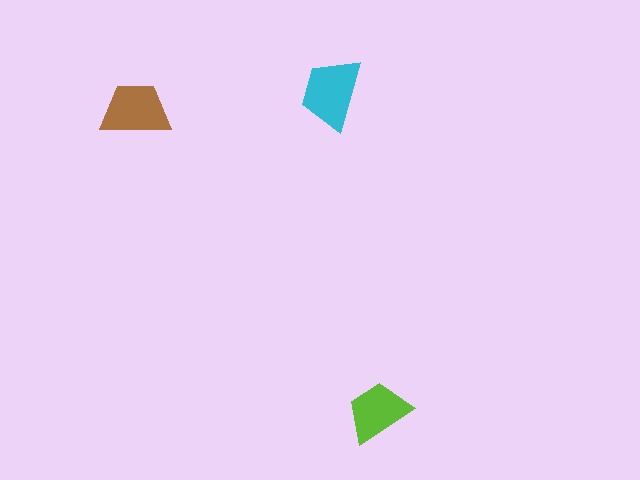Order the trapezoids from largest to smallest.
the cyan one, the brown one, the lime one.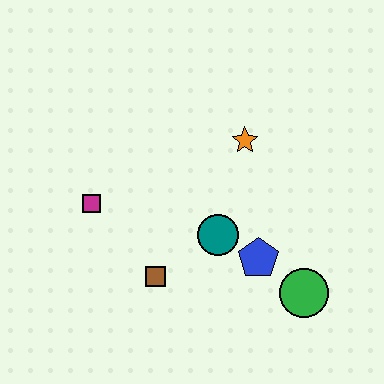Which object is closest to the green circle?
The blue pentagon is closest to the green circle.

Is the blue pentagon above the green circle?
Yes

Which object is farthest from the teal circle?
The magenta square is farthest from the teal circle.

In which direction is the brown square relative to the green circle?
The brown square is to the left of the green circle.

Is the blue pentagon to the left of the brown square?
No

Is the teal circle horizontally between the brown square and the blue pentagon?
Yes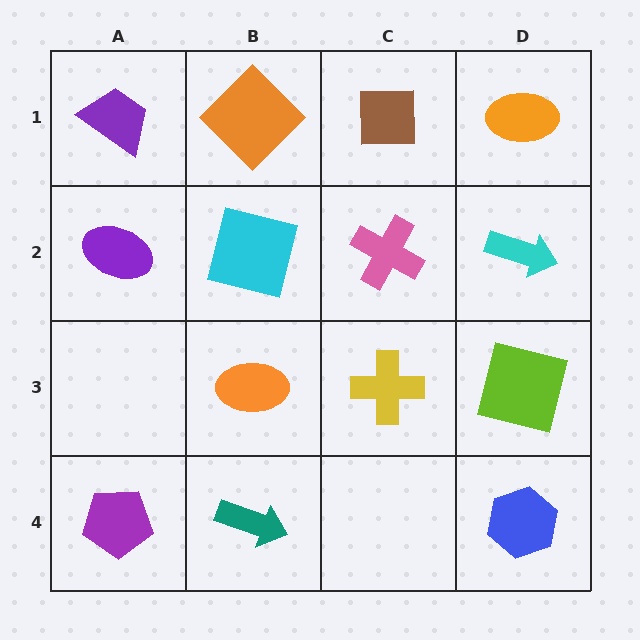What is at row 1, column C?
A brown square.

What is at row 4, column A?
A purple pentagon.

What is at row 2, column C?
A pink cross.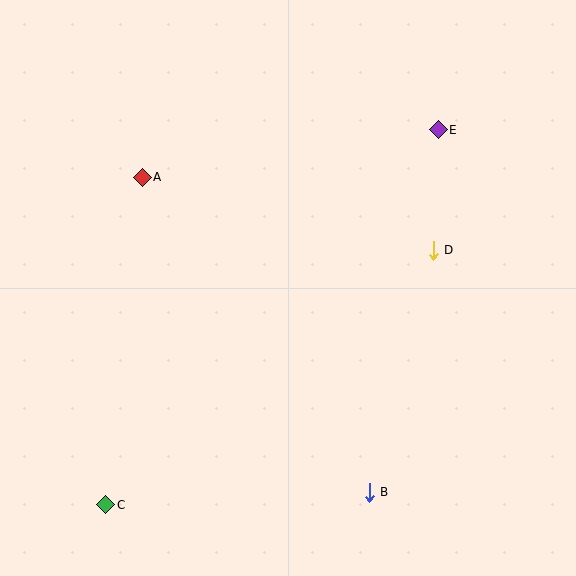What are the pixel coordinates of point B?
Point B is at (369, 492).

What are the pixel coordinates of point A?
Point A is at (142, 177).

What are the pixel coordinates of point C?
Point C is at (106, 505).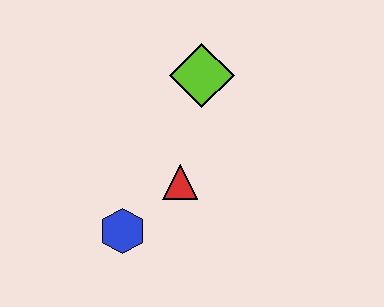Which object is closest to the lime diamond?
The red triangle is closest to the lime diamond.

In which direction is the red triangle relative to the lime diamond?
The red triangle is below the lime diamond.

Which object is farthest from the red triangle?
The lime diamond is farthest from the red triangle.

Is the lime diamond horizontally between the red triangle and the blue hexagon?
No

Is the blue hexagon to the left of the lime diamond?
Yes